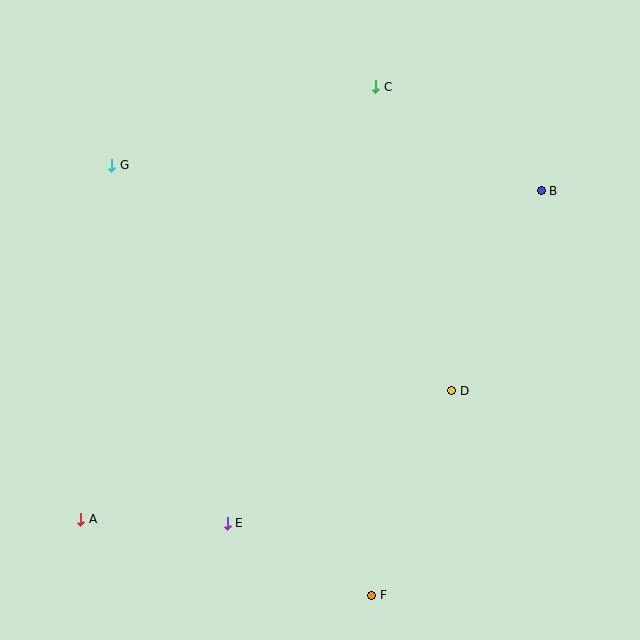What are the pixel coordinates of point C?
Point C is at (376, 87).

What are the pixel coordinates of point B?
Point B is at (541, 191).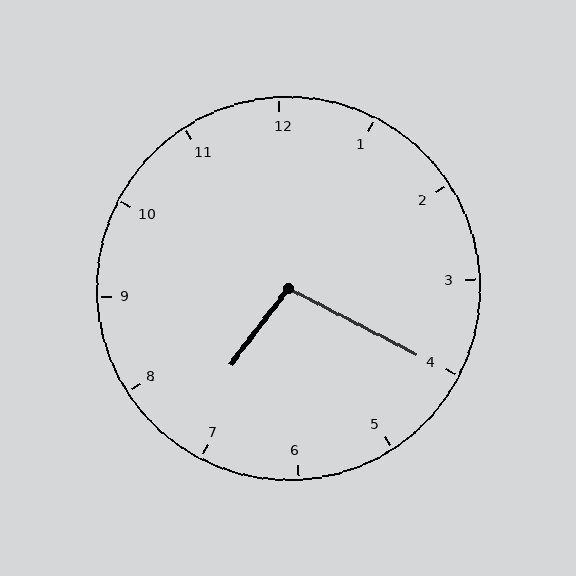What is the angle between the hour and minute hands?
Approximately 100 degrees.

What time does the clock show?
7:20.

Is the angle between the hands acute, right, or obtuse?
It is obtuse.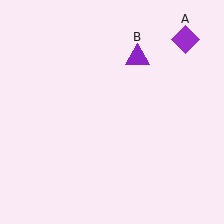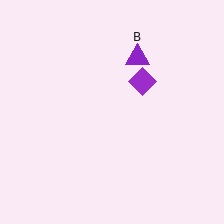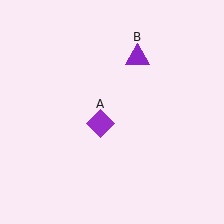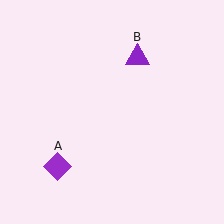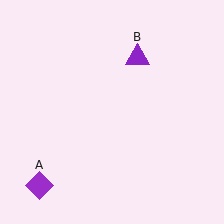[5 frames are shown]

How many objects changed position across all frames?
1 object changed position: purple diamond (object A).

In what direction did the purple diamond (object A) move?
The purple diamond (object A) moved down and to the left.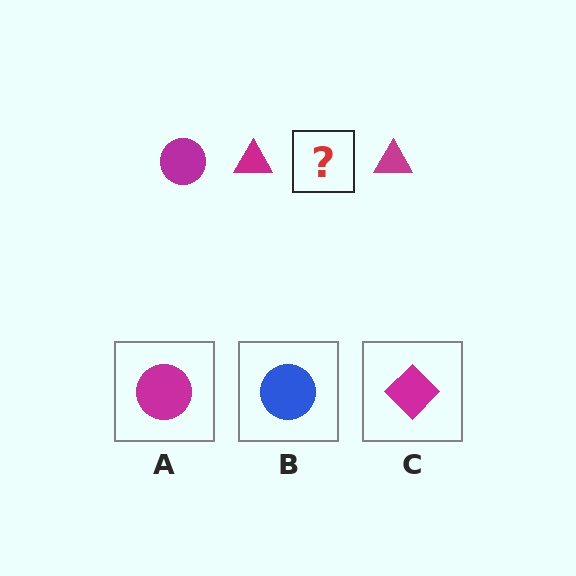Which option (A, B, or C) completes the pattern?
A.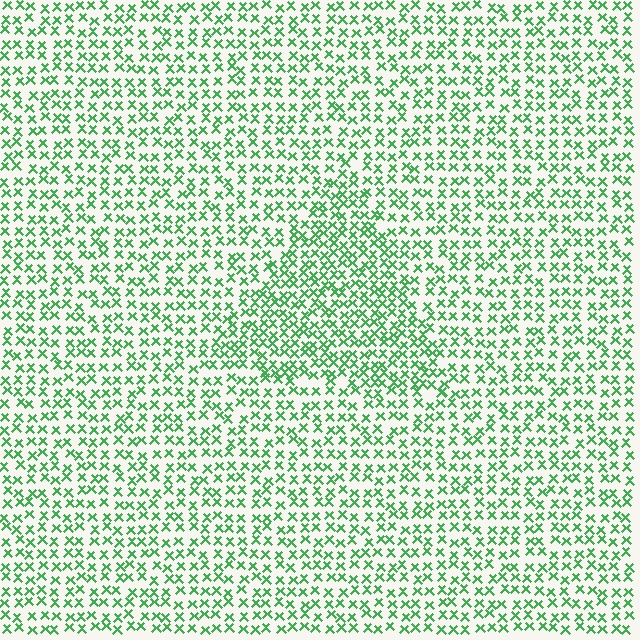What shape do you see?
I see a triangle.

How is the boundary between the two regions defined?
The boundary is defined by a change in element density (approximately 1.6x ratio). All elements are the same color, size, and shape.